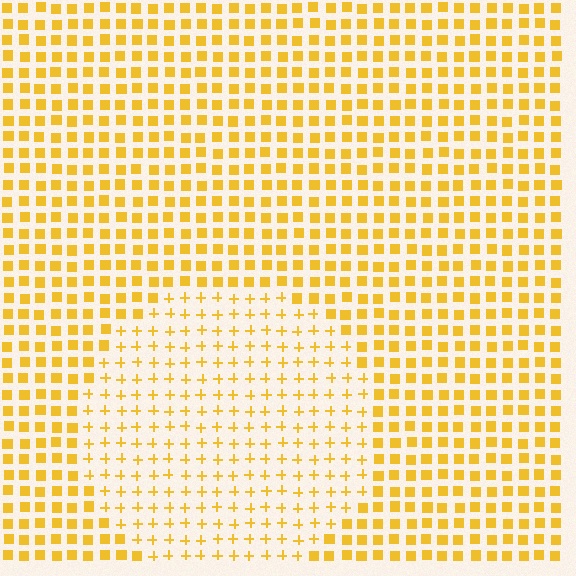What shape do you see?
I see a circle.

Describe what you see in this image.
The image is filled with small yellow elements arranged in a uniform grid. A circle-shaped region contains plus signs, while the surrounding area contains squares. The boundary is defined purely by the change in element shape.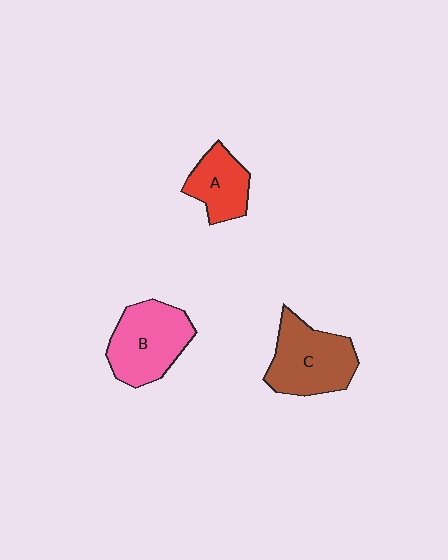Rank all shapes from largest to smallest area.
From largest to smallest: C (brown), B (pink), A (red).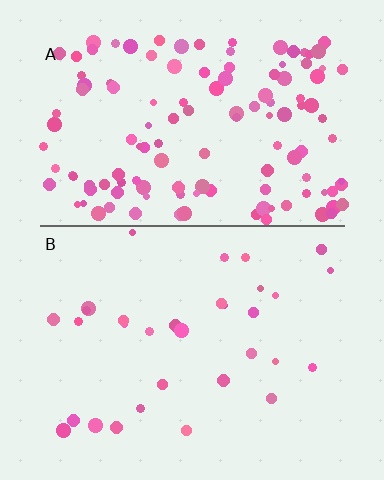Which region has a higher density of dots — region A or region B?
A (the top).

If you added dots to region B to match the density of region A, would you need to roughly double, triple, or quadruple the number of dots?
Approximately quadruple.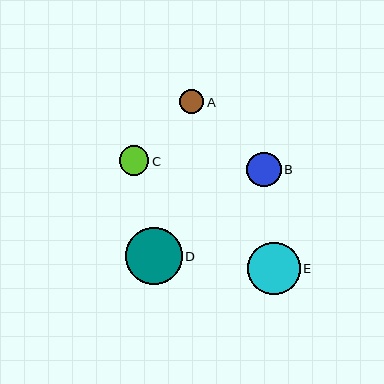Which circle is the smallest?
Circle A is the smallest with a size of approximately 24 pixels.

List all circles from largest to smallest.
From largest to smallest: D, E, B, C, A.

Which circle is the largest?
Circle D is the largest with a size of approximately 57 pixels.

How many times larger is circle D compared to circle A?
Circle D is approximately 2.4 times the size of circle A.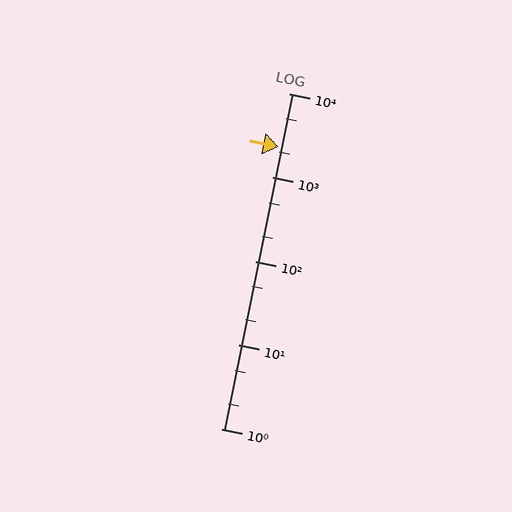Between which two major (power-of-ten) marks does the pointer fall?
The pointer is between 1000 and 10000.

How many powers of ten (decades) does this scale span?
The scale spans 4 decades, from 1 to 10000.